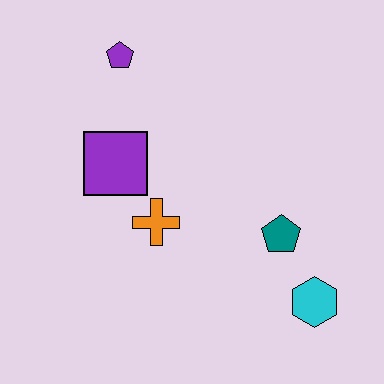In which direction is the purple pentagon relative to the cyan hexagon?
The purple pentagon is above the cyan hexagon.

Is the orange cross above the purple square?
No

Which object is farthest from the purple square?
The cyan hexagon is farthest from the purple square.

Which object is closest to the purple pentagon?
The purple square is closest to the purple pentagon.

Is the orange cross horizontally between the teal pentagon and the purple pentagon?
Yes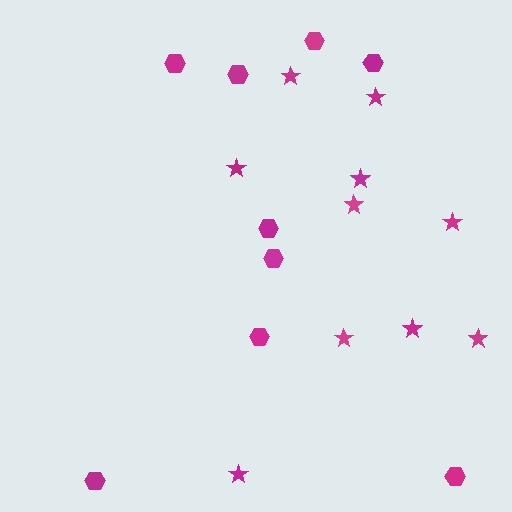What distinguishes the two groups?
There are 2 groups: one group of hexagons (9) and one group of stars (10).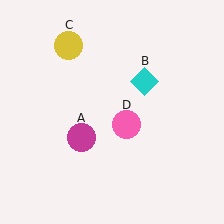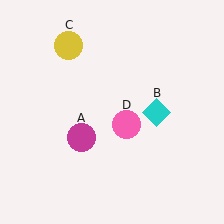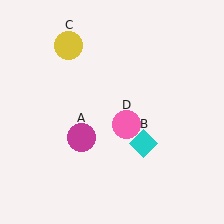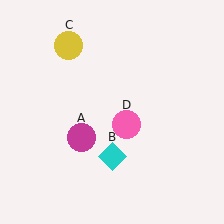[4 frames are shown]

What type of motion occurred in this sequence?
The cyan diamond (object B) rotated clockwise around the center of the scene.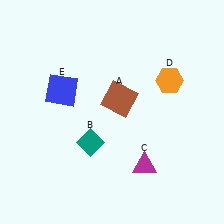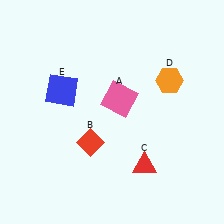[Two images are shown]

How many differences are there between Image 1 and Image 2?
There are 3 differences between the two images.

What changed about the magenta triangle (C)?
In Image 1, C is magenta. In Image 2, it changed to red.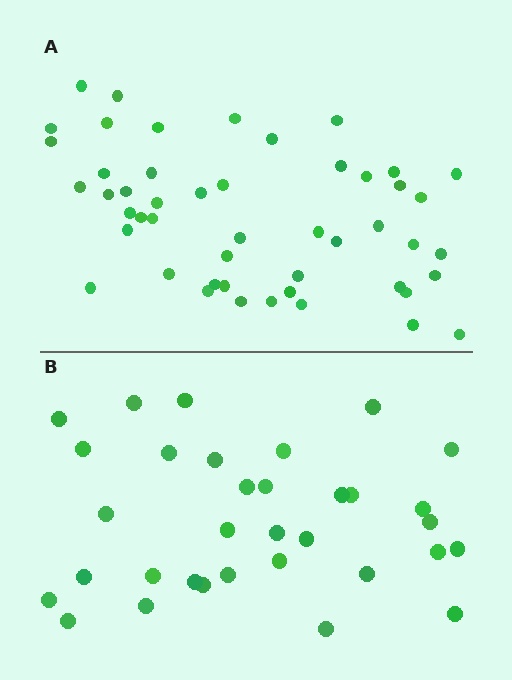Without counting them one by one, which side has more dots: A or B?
Region A (the top region) has more dots.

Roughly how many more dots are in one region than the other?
Region A has approximately 15 more dots than region B.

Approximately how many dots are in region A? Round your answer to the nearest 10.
About 50 dots. (The exact count is 49, which rounds to 50.)